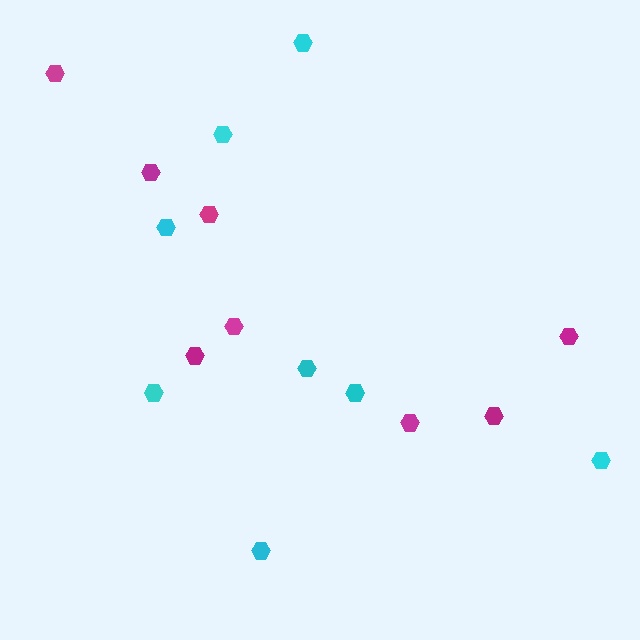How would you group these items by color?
There are 2 groups: one group of magenta hexagons (8) and one group of cyan hexagons (8).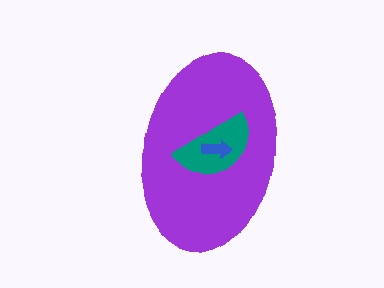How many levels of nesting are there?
3.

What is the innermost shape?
The blue arrow.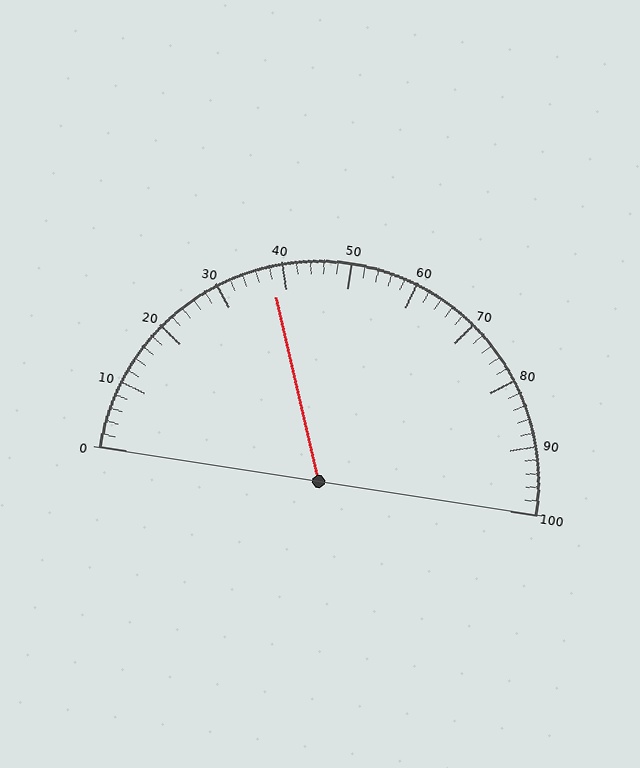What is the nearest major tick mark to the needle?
The nearest major tick mark is 40.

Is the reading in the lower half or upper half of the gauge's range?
The reading is in the lower half of the range (0 to 100).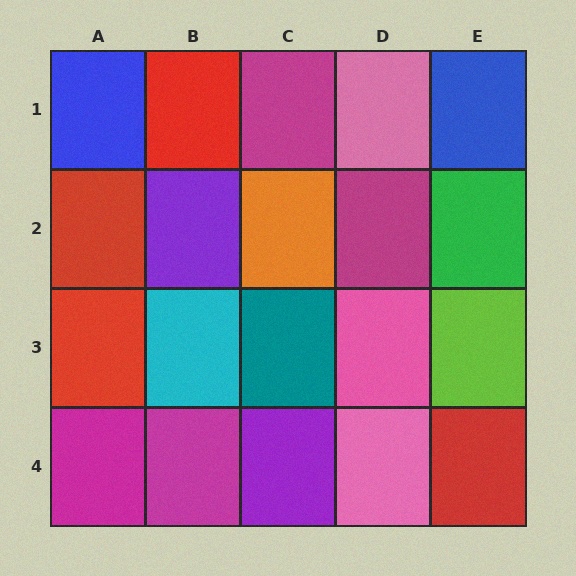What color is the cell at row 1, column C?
Magenta.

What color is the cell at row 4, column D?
Pink.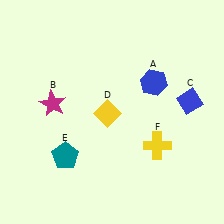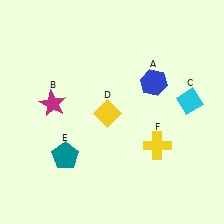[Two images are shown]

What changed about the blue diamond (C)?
In Image 1, C is blue. In Image 2, it changed to cyan.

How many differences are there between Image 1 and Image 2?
There is 1 difference between the two images.